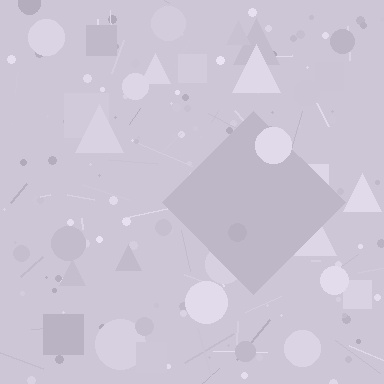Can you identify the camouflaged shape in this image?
The camouflaged shape is a diamond.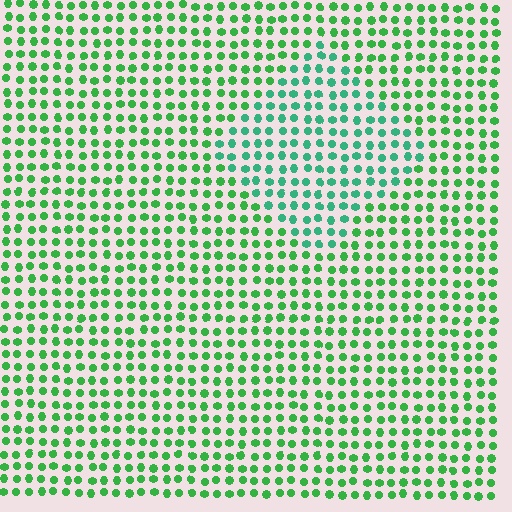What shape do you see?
I see a diamond.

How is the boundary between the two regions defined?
The boundary is defined purely by a slight shift in hue (about 29 degrees). Spacing, size, and orientation are identical on both sides.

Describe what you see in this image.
The image is filled with small green elements in a uniform arrangement. A diamond-shaped region is visible where the elements are tinted to a slightly different hue, forming a subtle color boundary.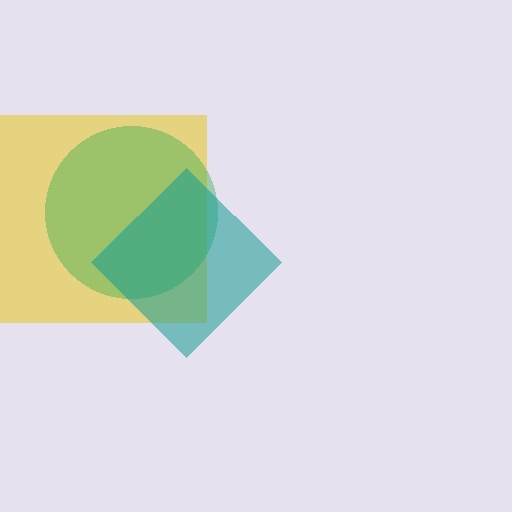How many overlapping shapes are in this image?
There are 3 overlapping shapes in the image.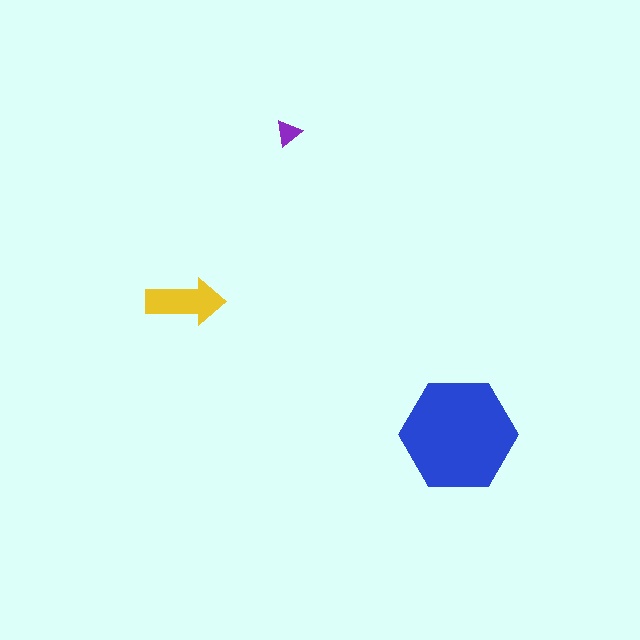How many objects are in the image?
There are 3 objects in the image.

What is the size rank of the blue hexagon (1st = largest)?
1st.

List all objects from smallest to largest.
The purple triangle, the yellow arrow, the blue hexagon.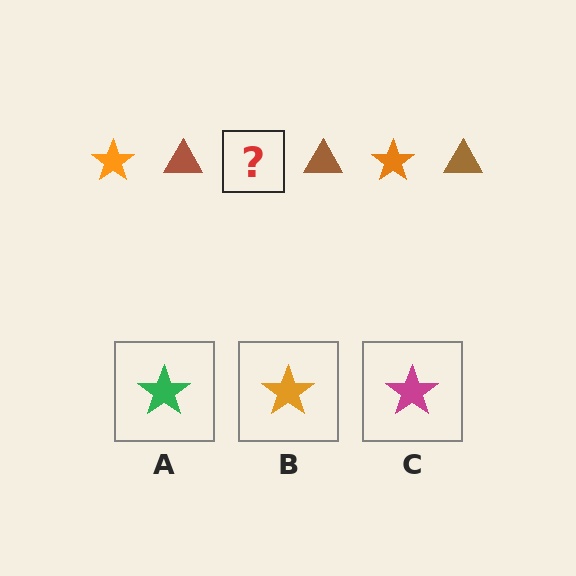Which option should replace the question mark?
Option B.